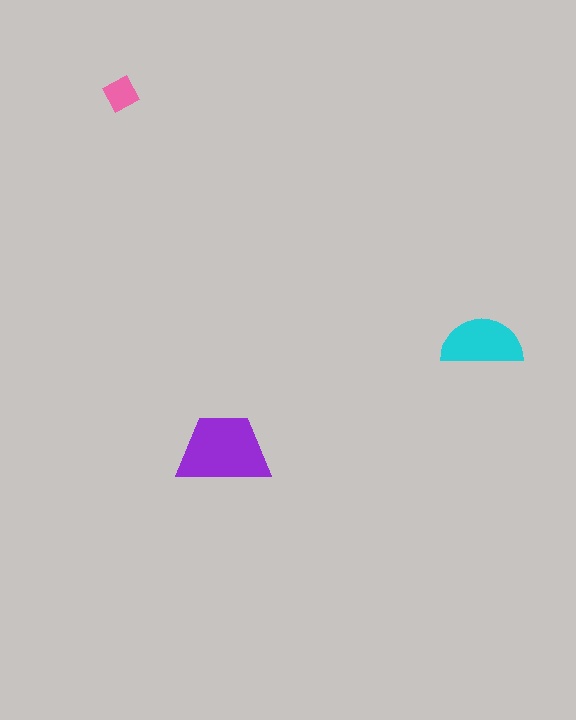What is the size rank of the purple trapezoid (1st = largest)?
1st.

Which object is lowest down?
The purple trapezoid is bottommost.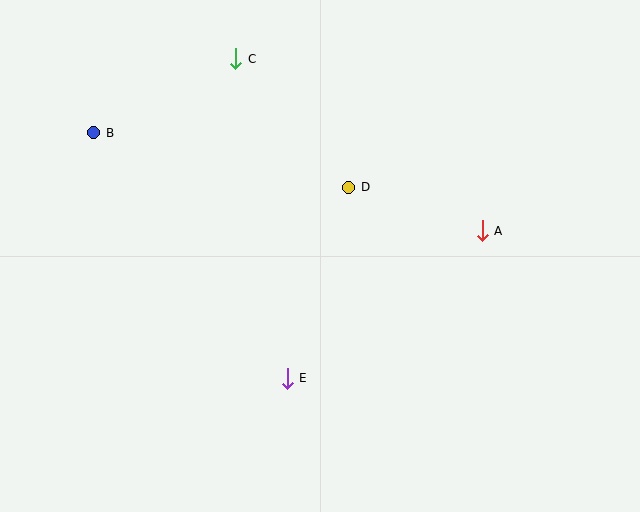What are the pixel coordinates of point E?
Point E is at (287, 378).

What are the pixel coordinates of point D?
Point D is at (349, 187).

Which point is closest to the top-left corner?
Point B is closest to the top-left corner.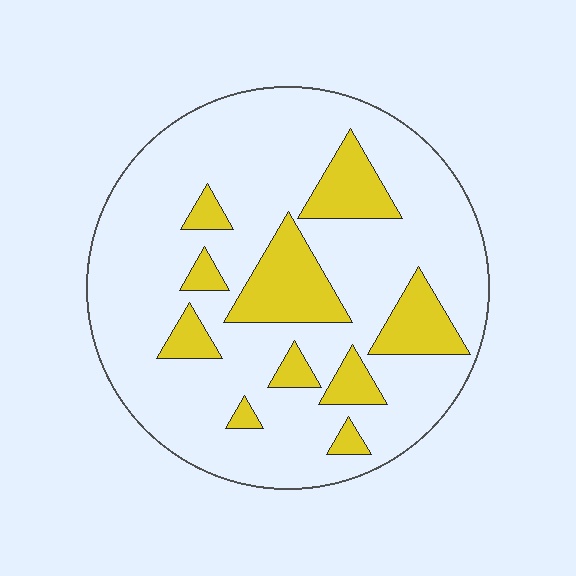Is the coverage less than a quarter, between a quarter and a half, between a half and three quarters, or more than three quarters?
Less than a quarter.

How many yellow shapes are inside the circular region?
10.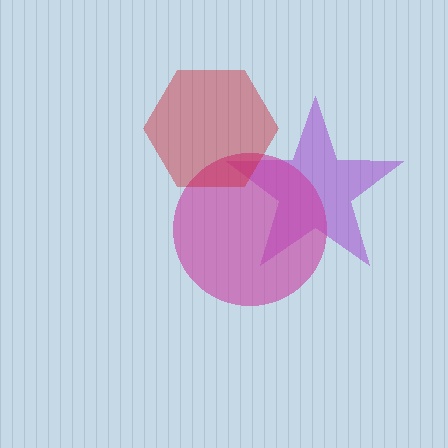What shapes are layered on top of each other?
The layered shapes are: a purple star, a magenta circle, a red hexagon.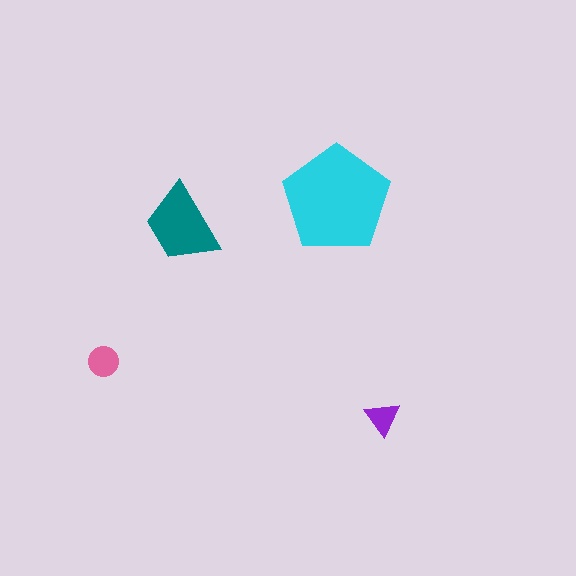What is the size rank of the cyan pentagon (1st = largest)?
1st.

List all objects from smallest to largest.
The purple triangle, the pink circle, the teal trapezoid, the cyan pentagon.